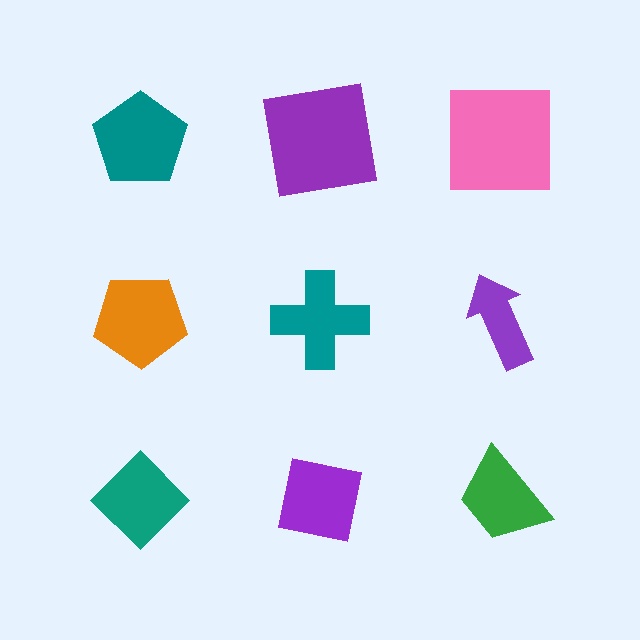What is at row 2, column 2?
A teal cross.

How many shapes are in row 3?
3 shapes.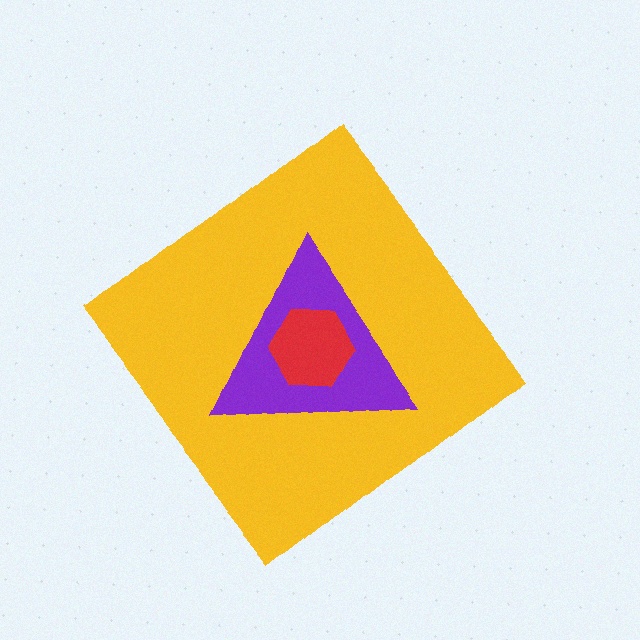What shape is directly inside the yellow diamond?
The purple triangle.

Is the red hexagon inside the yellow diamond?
Yes.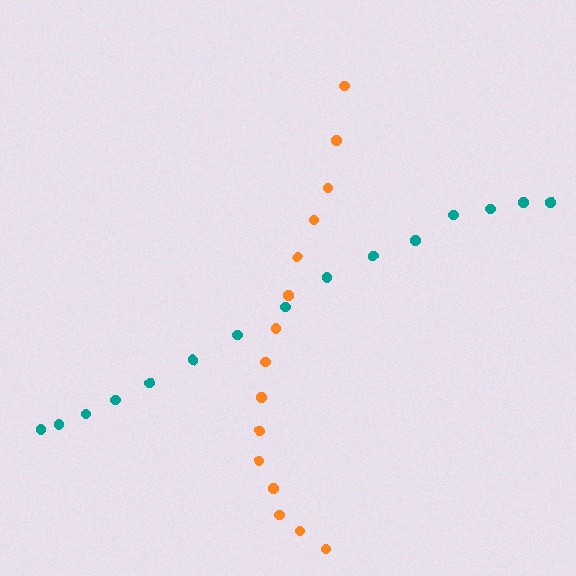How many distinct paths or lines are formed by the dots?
There are 2 distinct paths.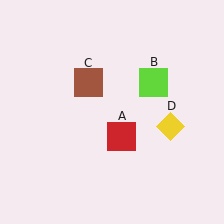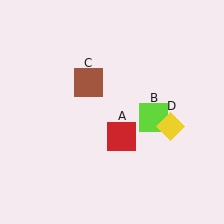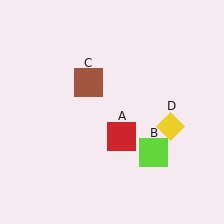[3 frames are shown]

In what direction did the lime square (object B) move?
The lime square (object B) moved down.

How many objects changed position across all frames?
1 object changed position: lime square (object B).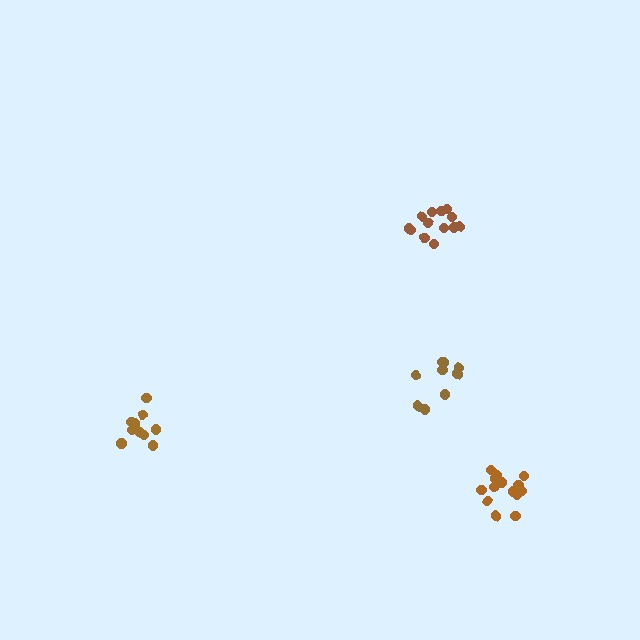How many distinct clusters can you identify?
There are 4 distinct clusters.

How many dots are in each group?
Group 1: 9 dots, Group 2: 13 dots, Group 3: 14 dots, Group 4: 10 dots (46 total).